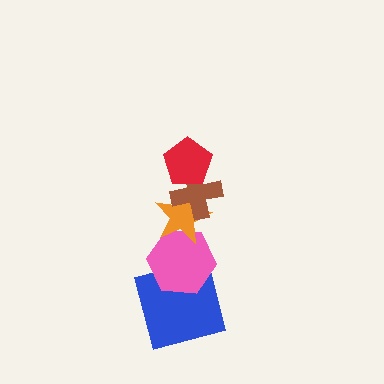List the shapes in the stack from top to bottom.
From top to bottom: the red pentagon, the brown cross, the orange star, the pink hexagon, the blue square.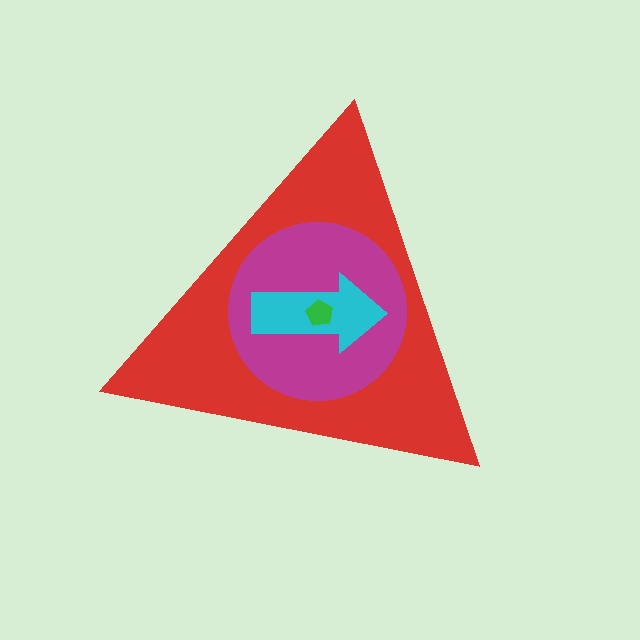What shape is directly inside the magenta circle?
The cyan arrow.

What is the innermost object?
The green pentagon.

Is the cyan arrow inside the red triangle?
Yes.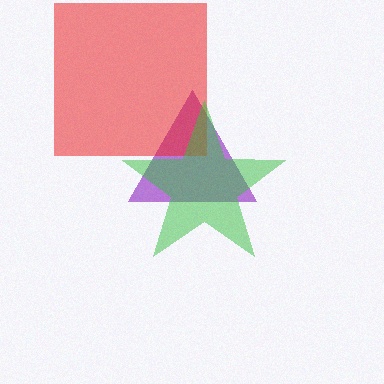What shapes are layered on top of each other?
The layered shapes are: a purple triangle, a red square, a green star.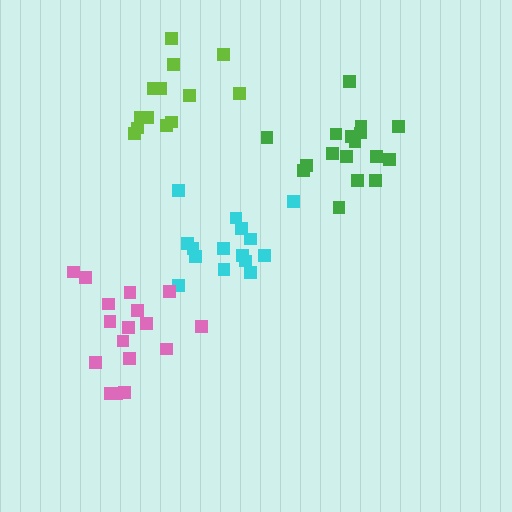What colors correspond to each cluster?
The clusters are colored: cyan, green, lime, pink.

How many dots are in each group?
Group 1: 15 dots, Group 2: 17 dots, Group 3: 13 dots, Group 4: 17 dots (62 total).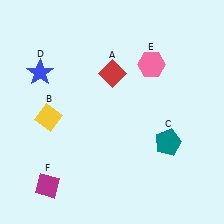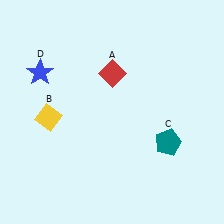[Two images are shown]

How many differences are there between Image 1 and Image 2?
There are 2 differences between the two images.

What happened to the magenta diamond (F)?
The magenta diamond (F) was removed in Image 2. It was in the bottom-left area of Image 1.